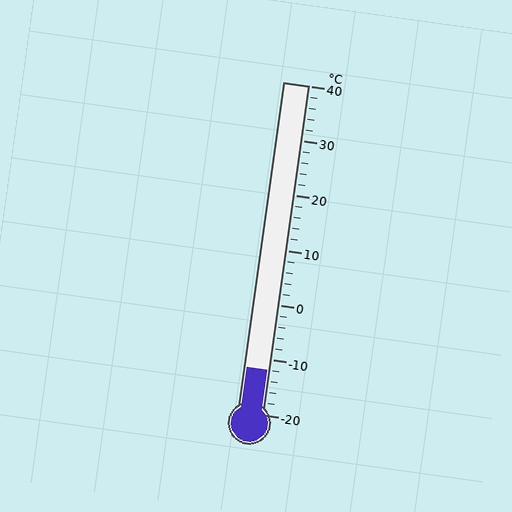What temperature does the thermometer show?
The thermometer shows approximately -12°C.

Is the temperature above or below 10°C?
The temperature is below 10°C.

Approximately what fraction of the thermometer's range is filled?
The thermometer is filled to approximately 15% of its range.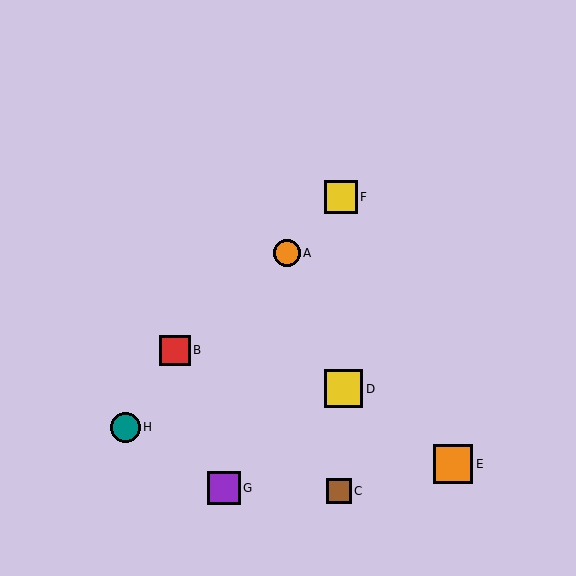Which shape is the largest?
The orange square (labeled E) is the largest.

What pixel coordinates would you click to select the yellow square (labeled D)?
Click at (344, 389) to select the yellow square D.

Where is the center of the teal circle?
The center of the teal circle is at (125, 427).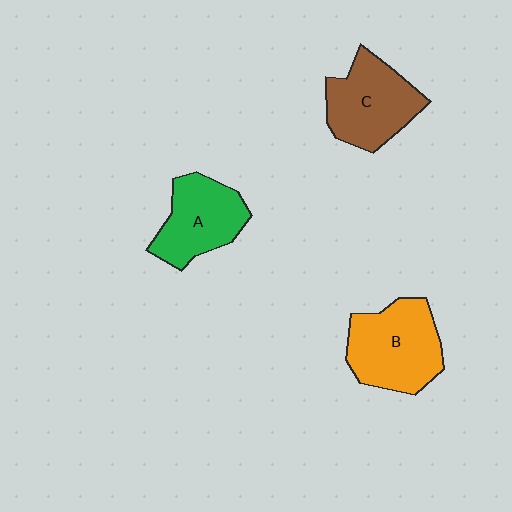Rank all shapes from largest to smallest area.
From largest to smallest: B (orange), C (brown), A (green).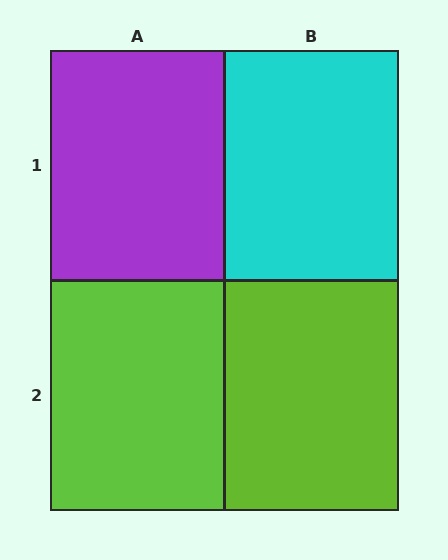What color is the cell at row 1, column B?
Cyan.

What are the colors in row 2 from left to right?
Lime, lime.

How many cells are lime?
2 cells are lime.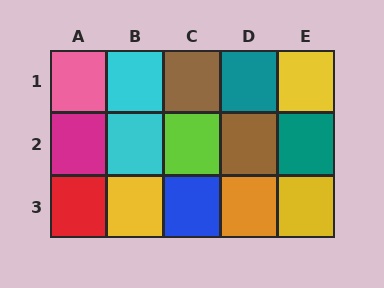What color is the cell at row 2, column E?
Teal.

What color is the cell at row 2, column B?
Cyan.